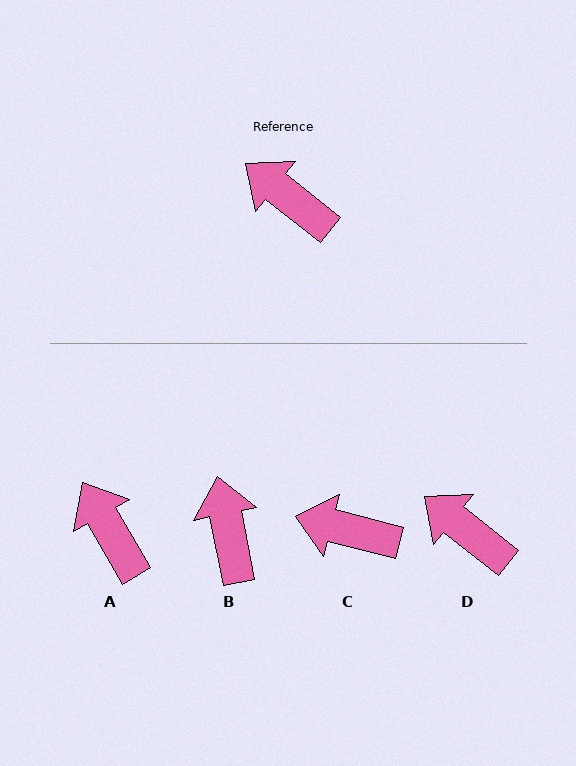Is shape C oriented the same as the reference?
No, it is off by about 24 degrees.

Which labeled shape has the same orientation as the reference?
D.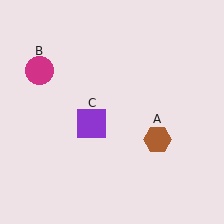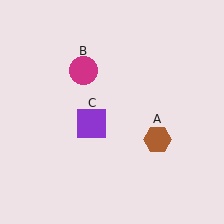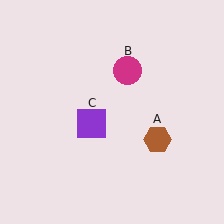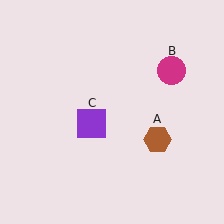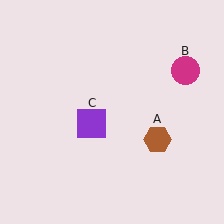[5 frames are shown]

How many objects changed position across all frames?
1 object changed position: magenta circle (object B).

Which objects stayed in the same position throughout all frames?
Brown hexagon (object A) and purple square (object C) remained stationary.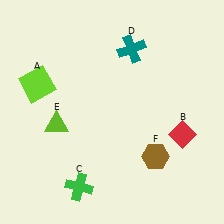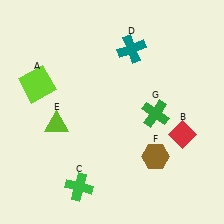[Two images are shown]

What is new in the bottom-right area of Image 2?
A green cross (G) was added in the bottom-right area of Image 2.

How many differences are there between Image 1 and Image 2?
There is 1 difference between the two images.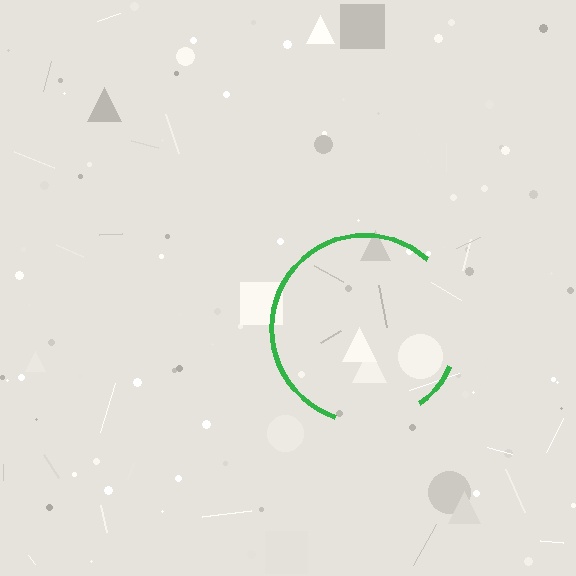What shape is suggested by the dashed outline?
The dashed outline suggests a circle.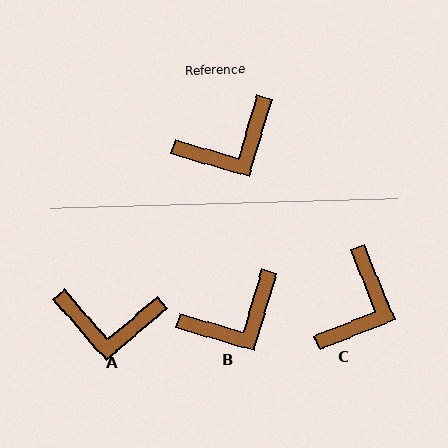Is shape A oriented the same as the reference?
No, it is off by about 33 degrees.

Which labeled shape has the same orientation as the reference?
B.